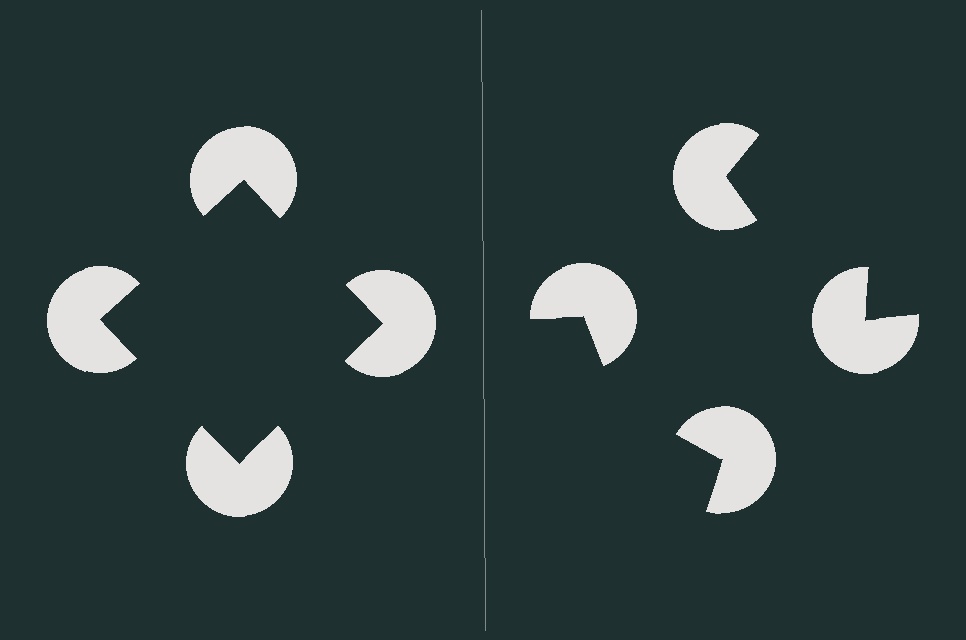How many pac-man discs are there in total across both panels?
8 — 4 on each side.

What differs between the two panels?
The pac-man discs are positioned identically on both sides; only the wedge orientations differ. On the left they align to a square; on the right they are misaligned.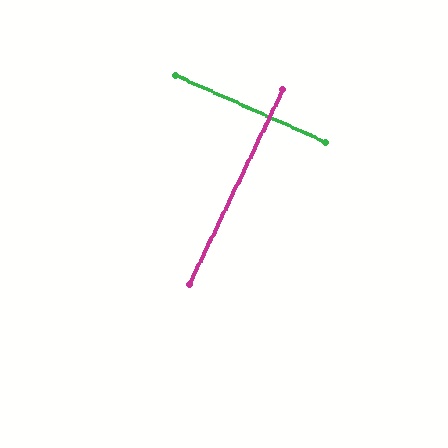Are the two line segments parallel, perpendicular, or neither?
Perpendicular — they meet at approximately 88°.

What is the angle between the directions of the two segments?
Approximately 88 degrees.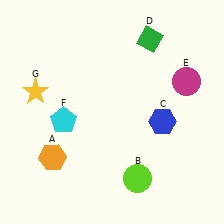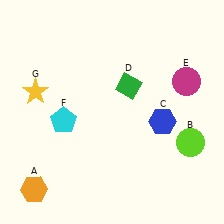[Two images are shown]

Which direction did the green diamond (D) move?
The green diamond (D) moved down.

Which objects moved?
The objects that moved are: the orange hexagon (A), the lime circle (B), the green diamond (D).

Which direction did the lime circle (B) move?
The lime circle (B) moved right.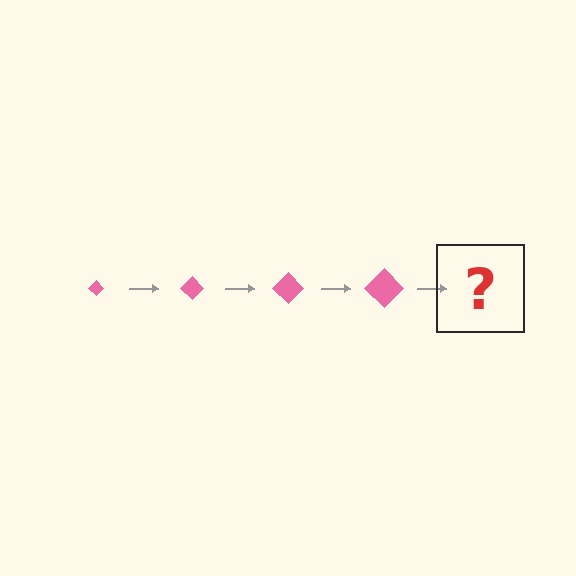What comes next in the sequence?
The next element should be a pink diamond, larger than the previous one.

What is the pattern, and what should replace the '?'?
The pattern is that the diamond gets progressively larger each step. The '?' should be a pink diamond, larger than the previous one.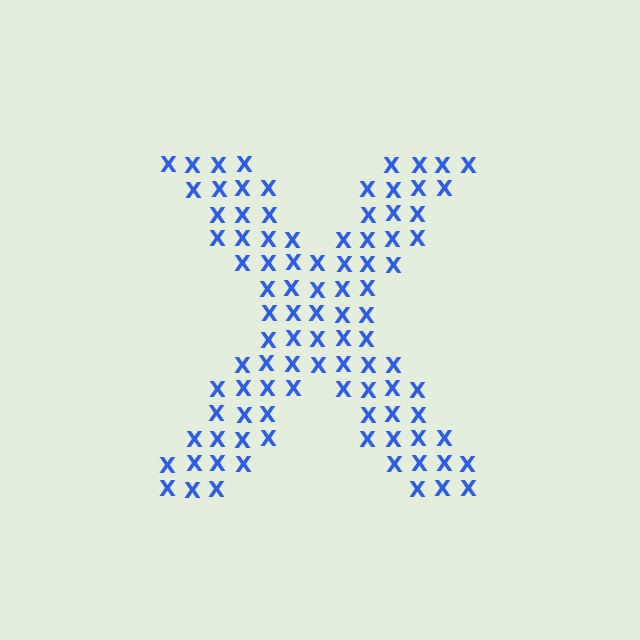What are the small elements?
The small elements are letter X's.